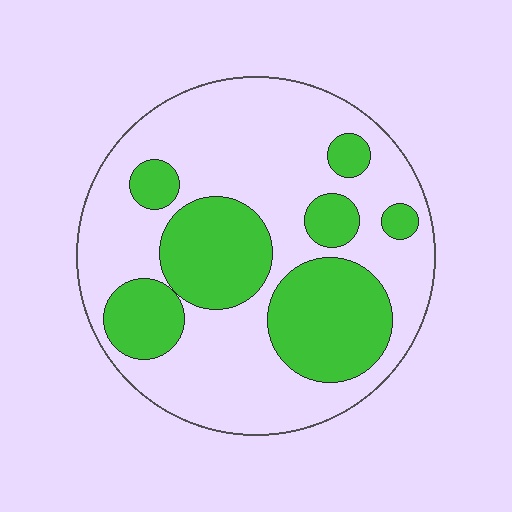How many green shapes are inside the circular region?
7.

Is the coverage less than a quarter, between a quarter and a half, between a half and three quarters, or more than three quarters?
Between a quarter and a half.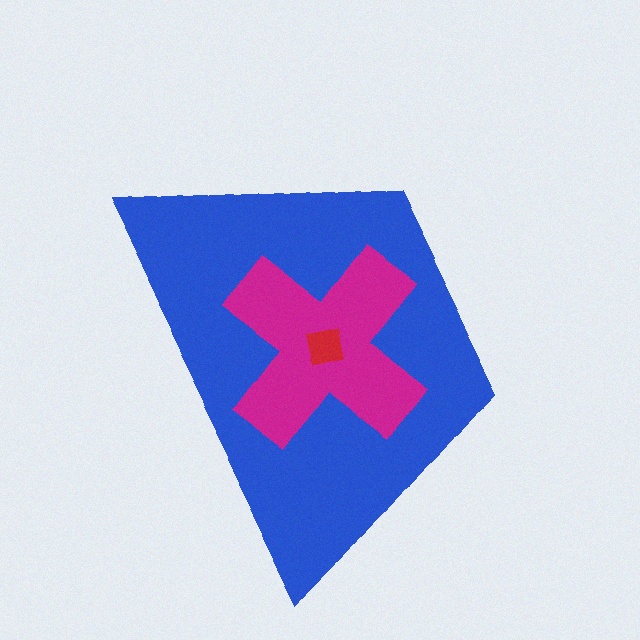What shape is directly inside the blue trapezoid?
The magenta cross.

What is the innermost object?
The red square.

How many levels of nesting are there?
3.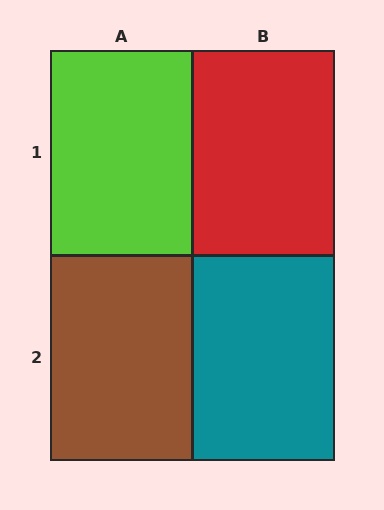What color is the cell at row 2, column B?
Teal.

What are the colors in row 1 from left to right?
Lime, red.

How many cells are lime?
1 cell is lime.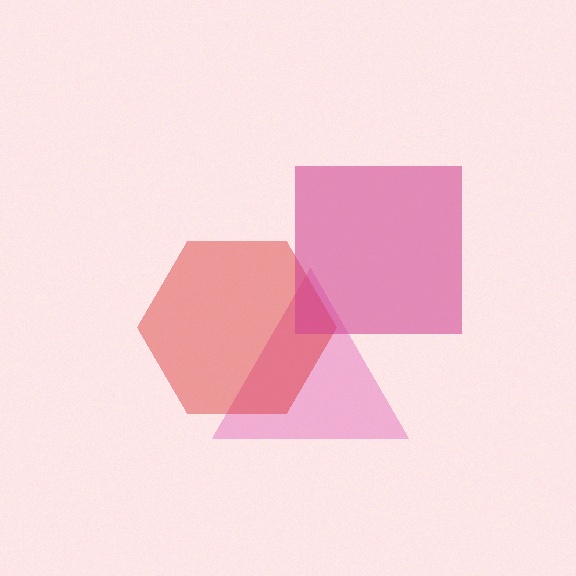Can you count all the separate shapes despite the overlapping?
Yes, there are 3 separate shapes.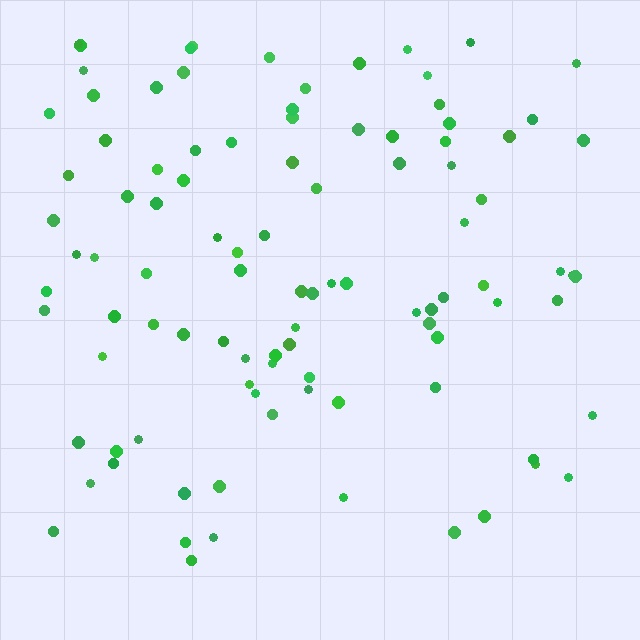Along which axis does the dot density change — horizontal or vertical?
Vertical.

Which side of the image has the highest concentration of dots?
The top.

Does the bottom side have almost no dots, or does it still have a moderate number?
Still a moderate number, just noticeably fewer than the top.